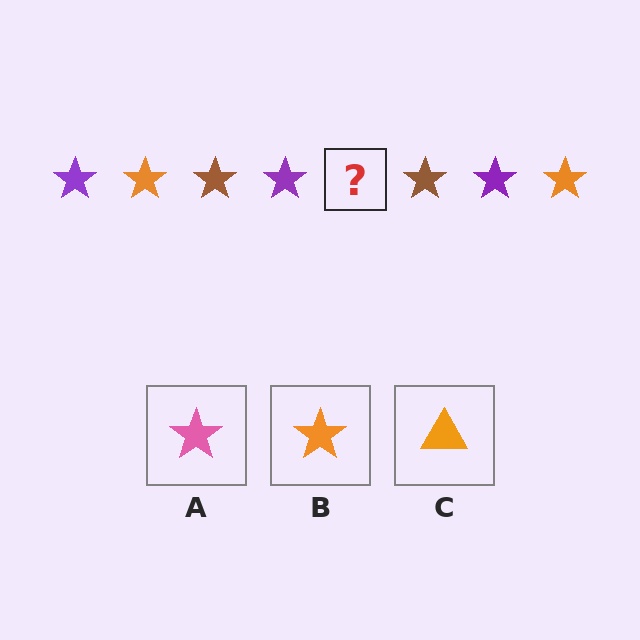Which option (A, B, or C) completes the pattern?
B.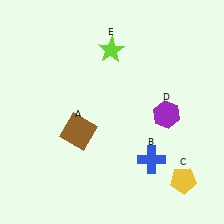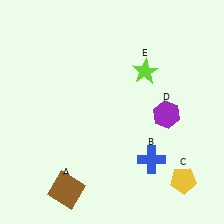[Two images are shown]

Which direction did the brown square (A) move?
The brown square (A) moved down.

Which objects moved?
The objects that moved are: the brown square (A), the lime star (E).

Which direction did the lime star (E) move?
The lime star (E) moved right.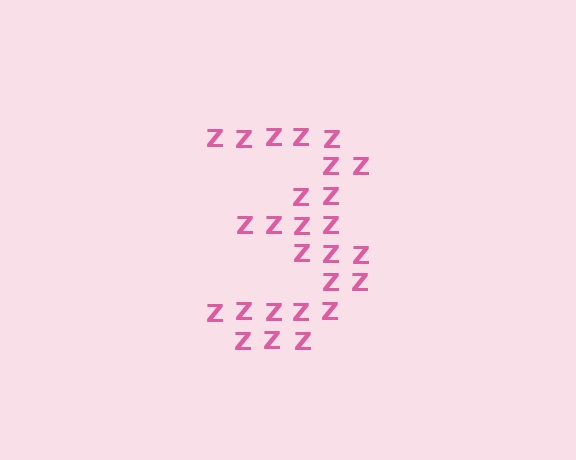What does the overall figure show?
The overall figure shows the digit 3.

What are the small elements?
The small elements are letter Z's.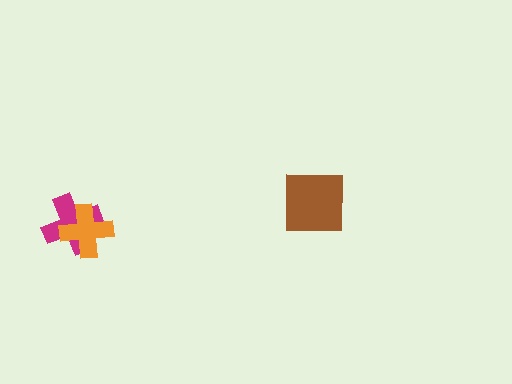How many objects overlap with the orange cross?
1 object overlaps with the orange cross.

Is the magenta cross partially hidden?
Yes, it is partially covered by another shape.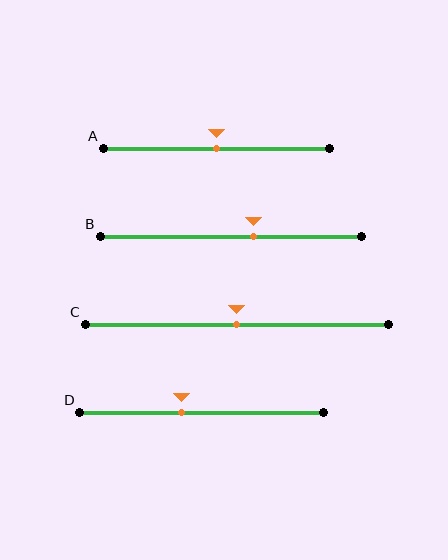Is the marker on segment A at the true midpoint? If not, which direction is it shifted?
Yes, the marker on segment A is at the true midpoint.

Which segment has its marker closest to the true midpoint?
Segment A has its marker closest to the true midpoint.